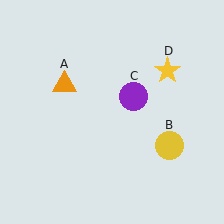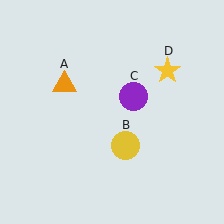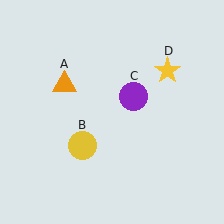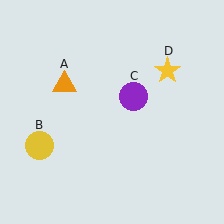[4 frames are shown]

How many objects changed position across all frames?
1 object changed position: yellow circle (object B).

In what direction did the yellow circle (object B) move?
The yellow circle (object B) moved left.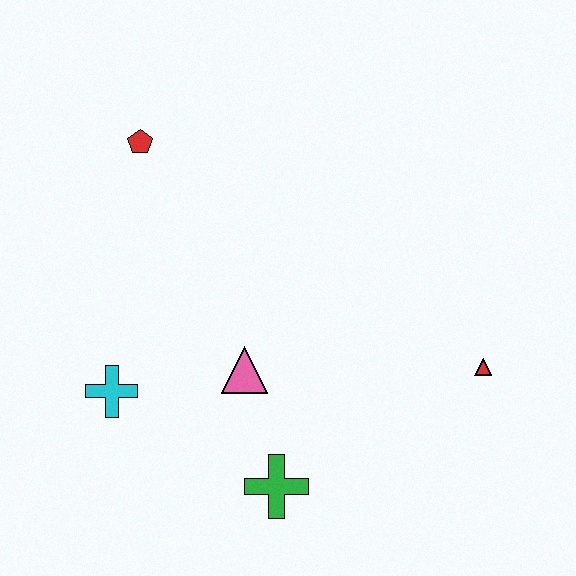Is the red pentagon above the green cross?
Yes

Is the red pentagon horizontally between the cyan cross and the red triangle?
Yes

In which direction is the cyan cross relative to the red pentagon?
The cyan cross is below the red pentagon.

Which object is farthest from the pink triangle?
The red pentagon is farthest from the pink triangle.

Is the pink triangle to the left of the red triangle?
Yes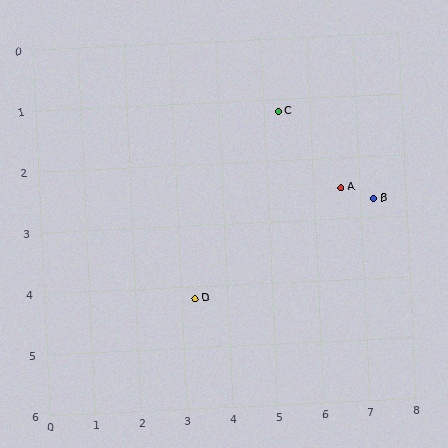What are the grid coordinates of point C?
Point C is at approximately (5.3, 1.2).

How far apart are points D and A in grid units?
Points D and A are about 3.7 grid units apart.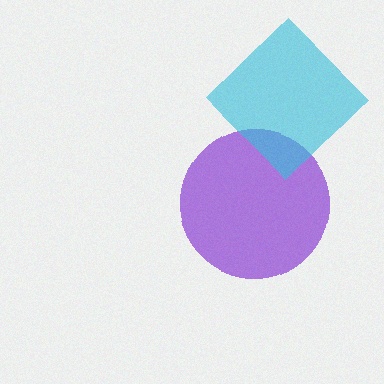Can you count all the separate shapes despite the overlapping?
Yes, there are 2 separate shapes.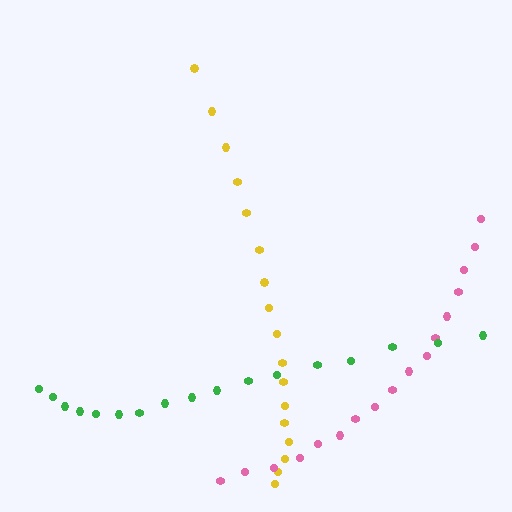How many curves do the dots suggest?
There are 3 distinct paths.